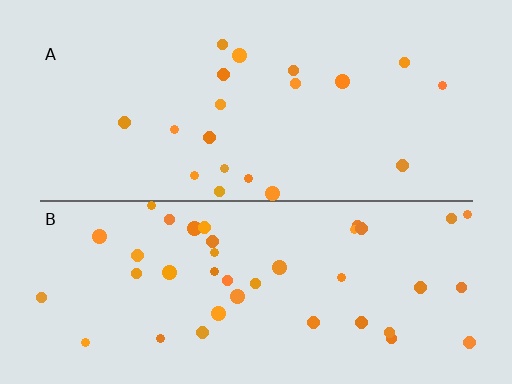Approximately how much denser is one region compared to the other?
Approximately 2.1× — region B over region A.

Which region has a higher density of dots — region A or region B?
B (the bottom).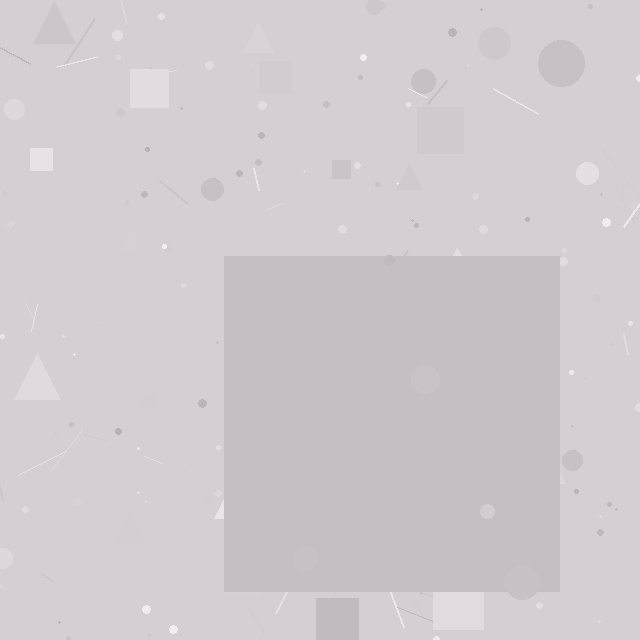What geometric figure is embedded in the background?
A square is embedded in the background.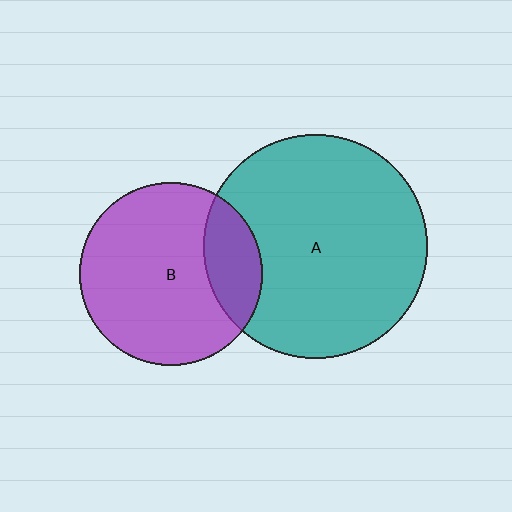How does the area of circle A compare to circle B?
Approximately 1.5 times.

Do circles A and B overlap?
Yes.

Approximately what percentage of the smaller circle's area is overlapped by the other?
Approximately 20%.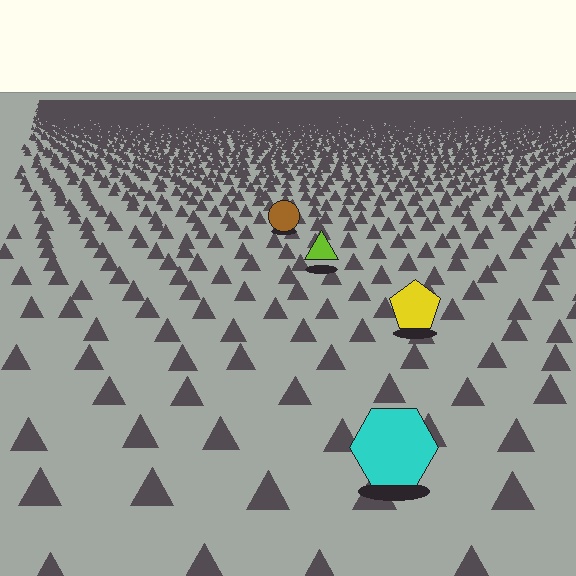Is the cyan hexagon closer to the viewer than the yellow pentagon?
Yes. The cyan hexagon is closer — you can tell from the texture gradient: the ground texture is coarser near it.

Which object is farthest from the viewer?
The brown circle is farthest from the viewer. It appears smaller and the ground texture around it is denser.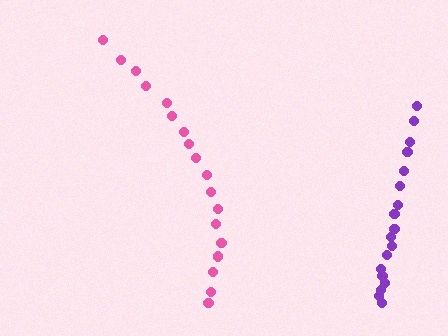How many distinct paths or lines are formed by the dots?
There are 2 distinct paths.